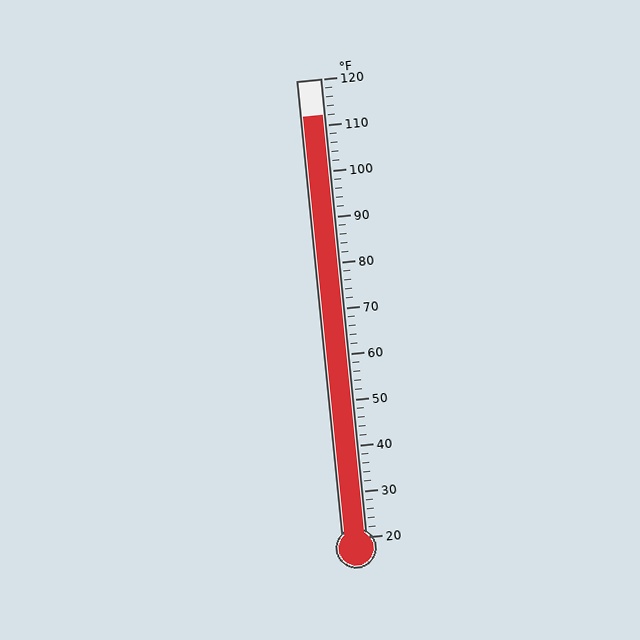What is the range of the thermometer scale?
The thermometer scale ranges from 20°F to 120°F.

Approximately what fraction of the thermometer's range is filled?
The thermometer is filled to approximately 90% of its range.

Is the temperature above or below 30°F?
The temperature is above 30°F.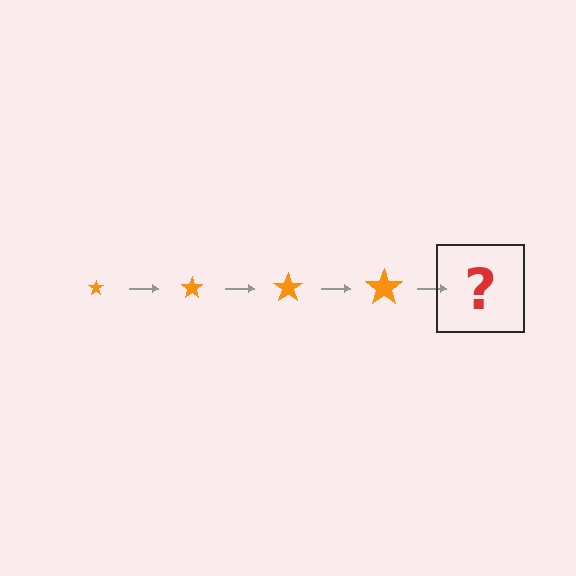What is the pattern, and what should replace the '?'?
The pattern is that the star gets progressively larger each step. The '?' should be an orange star, larger than the previous one.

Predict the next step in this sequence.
The next step is an orange star, larger than the previous one.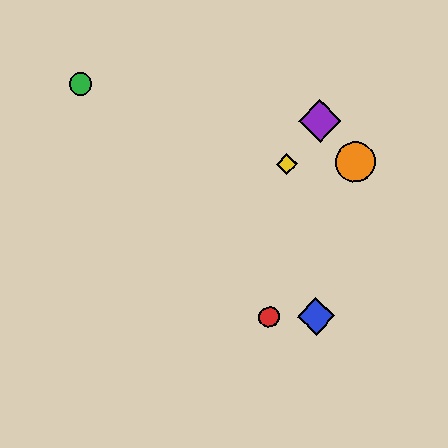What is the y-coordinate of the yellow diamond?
The yellow diamond is at y≈164.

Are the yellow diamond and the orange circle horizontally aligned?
Yes, both are at y≈164.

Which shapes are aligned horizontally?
The yellow diamond, the orange circle are aligned horizontally.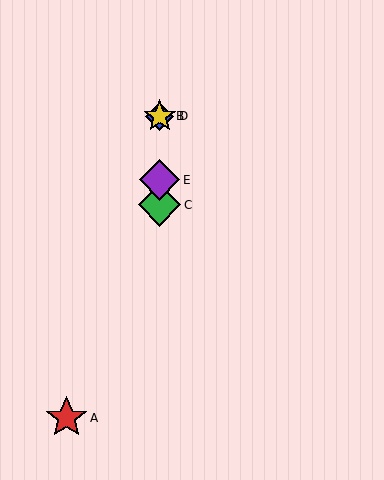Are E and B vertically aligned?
Yes, both are at x≈160.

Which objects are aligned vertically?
Objects B, C, D, E are aligned vertically.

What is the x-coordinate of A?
Object A is at x≈66.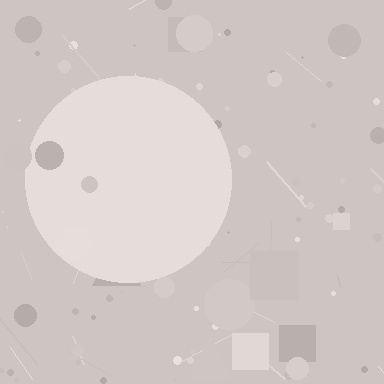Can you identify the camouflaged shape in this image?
The camouflaged shape is a circle.